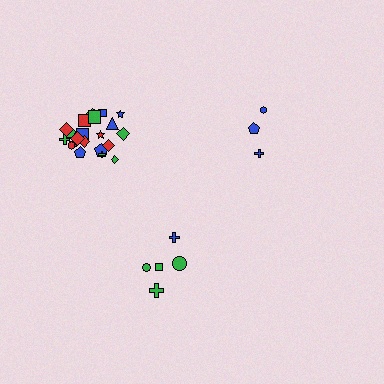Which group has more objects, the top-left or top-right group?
The top-left group.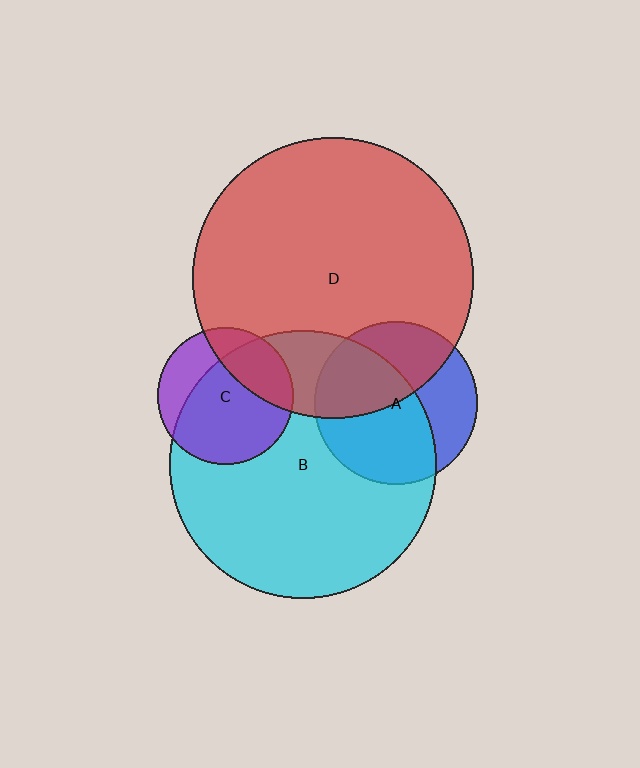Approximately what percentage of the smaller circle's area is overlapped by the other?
Approximately 20%.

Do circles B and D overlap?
Yes.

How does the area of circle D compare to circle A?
Approximately 3.0 times.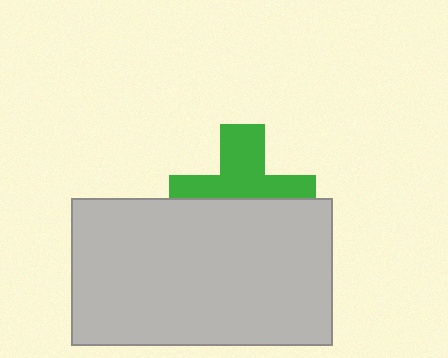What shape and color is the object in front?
The object in front is a light gray rectangle.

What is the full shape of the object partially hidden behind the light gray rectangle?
The partially hidden object is a green cross.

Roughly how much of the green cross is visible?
About half of it is visible (roughly 50%).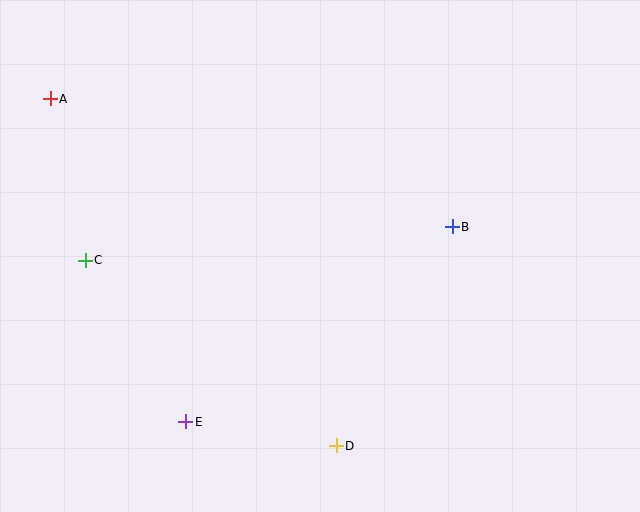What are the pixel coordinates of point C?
Point C is at (85, 260).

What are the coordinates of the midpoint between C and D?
The midpoint between C and D is at (211, 353).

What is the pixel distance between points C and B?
The distance between C and B is 368 pixels.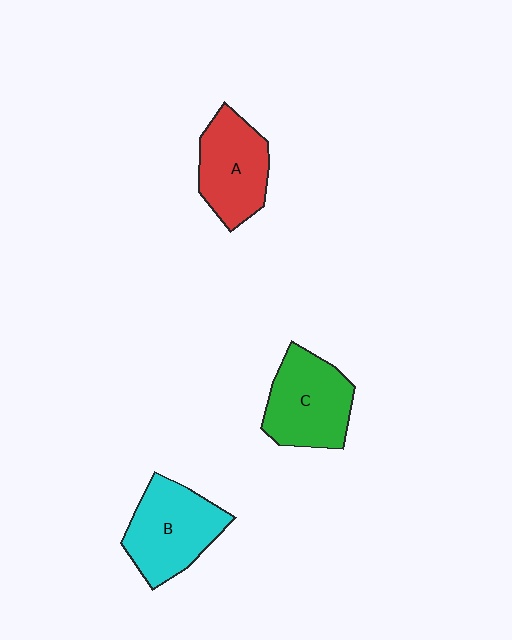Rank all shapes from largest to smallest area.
From largest to smallest: B (cyan), C (green), A (red).